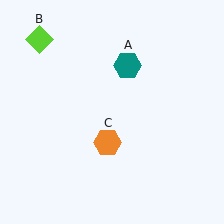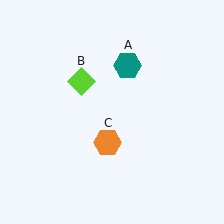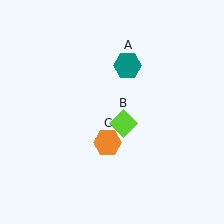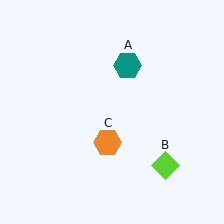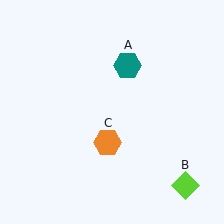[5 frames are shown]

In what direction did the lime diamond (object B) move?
The lime diamond (object B) moved down and to the right.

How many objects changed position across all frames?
1 object changed position: lime diamond (object B).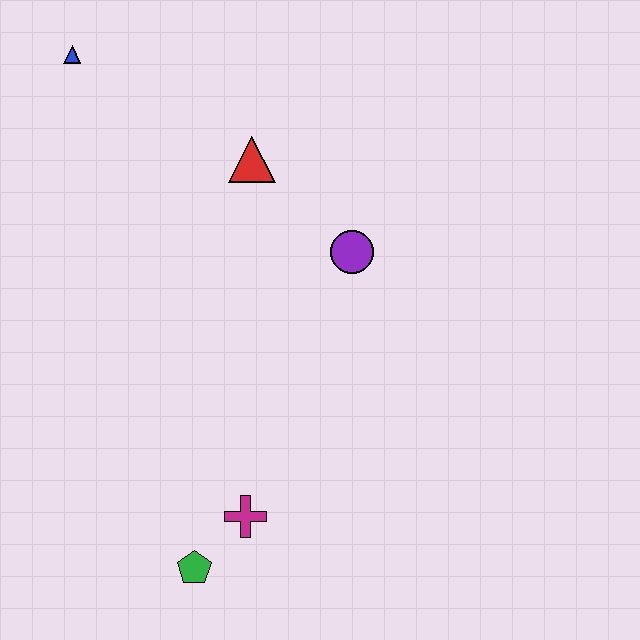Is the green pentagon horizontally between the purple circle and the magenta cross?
No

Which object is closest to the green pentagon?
The magenta cross is closest to the green pentagon.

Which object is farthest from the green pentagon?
The blue triangle is farthest from the green pentagon.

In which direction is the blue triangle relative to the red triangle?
The blue triangle is to the left of the red triangle.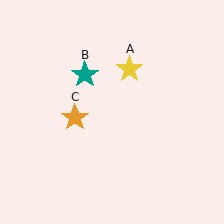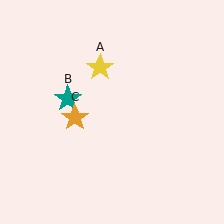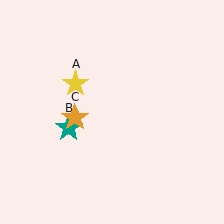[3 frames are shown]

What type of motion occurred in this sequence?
The yellow star (object A), teal star (object B) rotated counterclockwise around the center of the scene.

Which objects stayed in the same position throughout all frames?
Orange star (object C) remained stationary.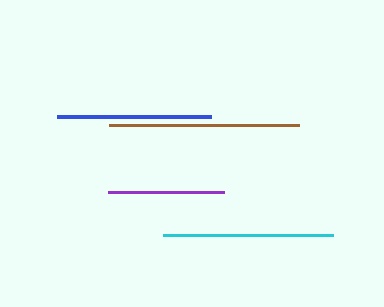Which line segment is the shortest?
The purple line is the shortest at approximately 116 pixels.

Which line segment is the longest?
The brown line is the longest at approximately 190 pixels.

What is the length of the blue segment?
The blue segment is approximately 154 pixels long.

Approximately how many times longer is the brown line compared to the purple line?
The brown line is approximately 1.6 times the length of the purple line.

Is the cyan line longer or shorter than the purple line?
The cyan line is longer than the purple line.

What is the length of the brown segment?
The brown segment is approximately 190 pixels long.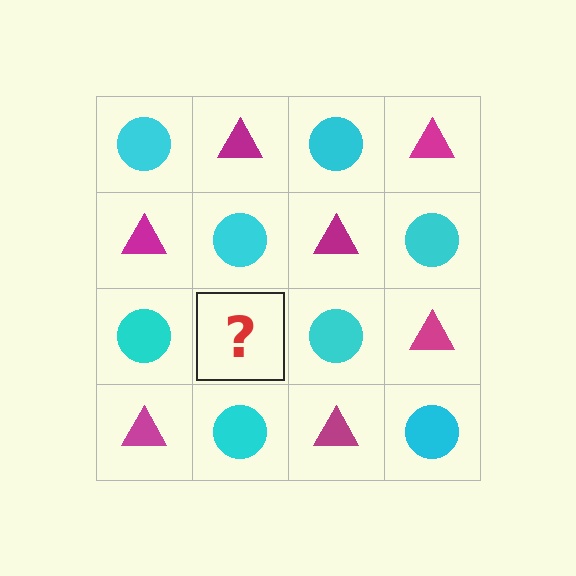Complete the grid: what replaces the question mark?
The question mark should be replaced with a magenta triangle.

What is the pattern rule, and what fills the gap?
The rule is that it alternates cyan circle and magenta triangle in a checkerboard pattern. The gap should be filled with a magenta triangle.